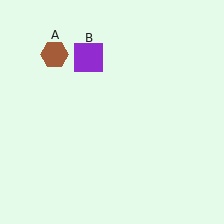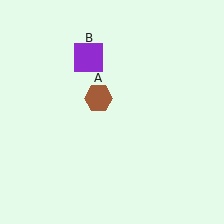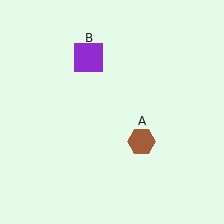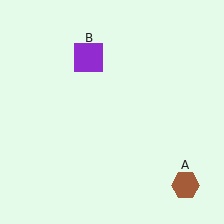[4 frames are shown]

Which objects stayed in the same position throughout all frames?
Purple square (object B) remained stationary.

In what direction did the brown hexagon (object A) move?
The brown hexagon (object A) moved down and to the right.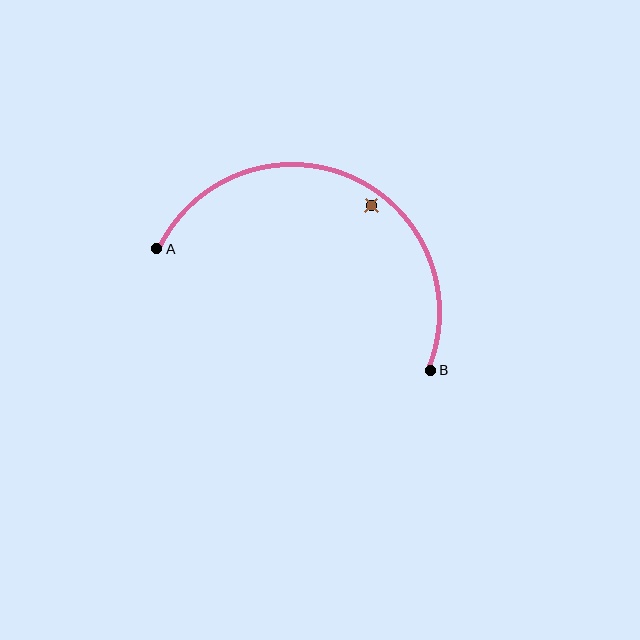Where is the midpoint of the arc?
The arc midpoint is the point on the curve farthest from the straight line joining A and B. It sits above that line.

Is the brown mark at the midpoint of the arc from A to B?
No — the brown mark does not lie on the arc at all. It sits slightly inside the curve.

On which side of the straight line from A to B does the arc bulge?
The arc bulges above the straight line connecting A and B.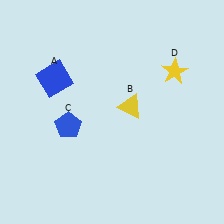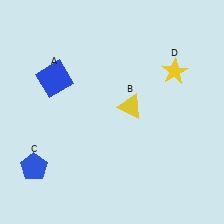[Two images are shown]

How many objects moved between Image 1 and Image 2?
1 object moved between the two images.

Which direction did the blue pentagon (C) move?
The blue pentagon (C) moved down.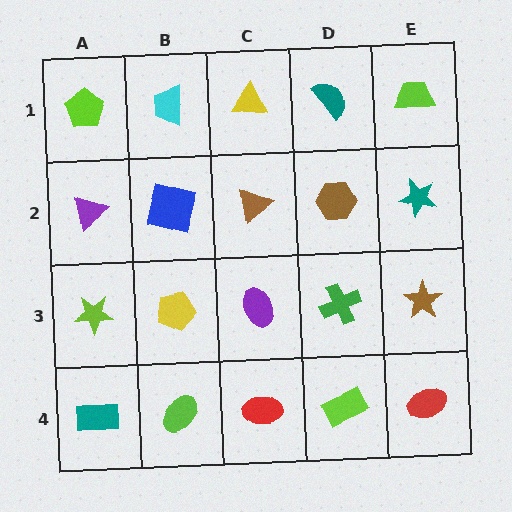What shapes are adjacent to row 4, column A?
A lime star (row 3, column A), a lime ellipse (row 4, column B).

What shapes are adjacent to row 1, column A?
A purple triangle (row 2, column A), a cyan trapezoid (row 1, column B).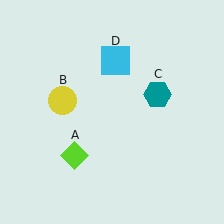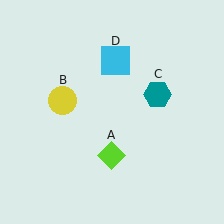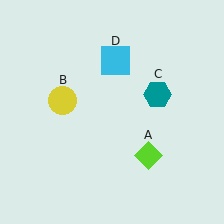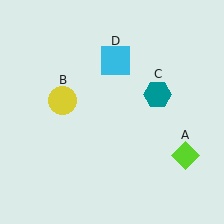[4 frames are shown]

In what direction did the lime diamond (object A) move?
The lime diamond (object A) moved right.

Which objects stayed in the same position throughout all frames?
Yellow circle (object B) and teal hexagon (object C) and cyan square (object D) remained stationary.